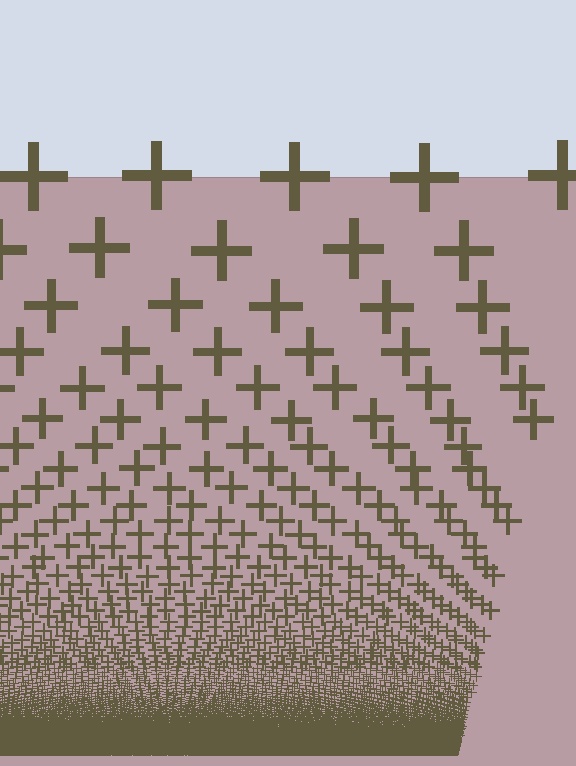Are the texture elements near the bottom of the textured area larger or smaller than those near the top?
Smaller. The gradient is inverted — elements near the bottom are smaller and denser.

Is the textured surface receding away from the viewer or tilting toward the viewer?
The surface appears to tilt toward the viewer. Texture elements get larger and sparser toward the top.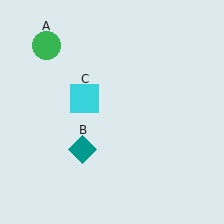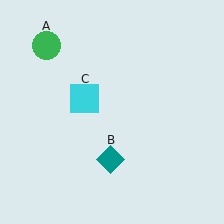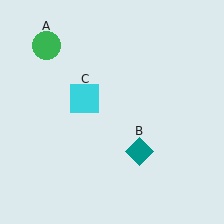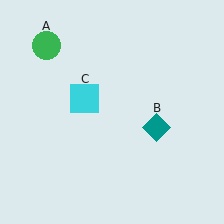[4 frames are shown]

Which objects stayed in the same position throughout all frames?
Green circle (object A) and cyan square (object C) remained stationary.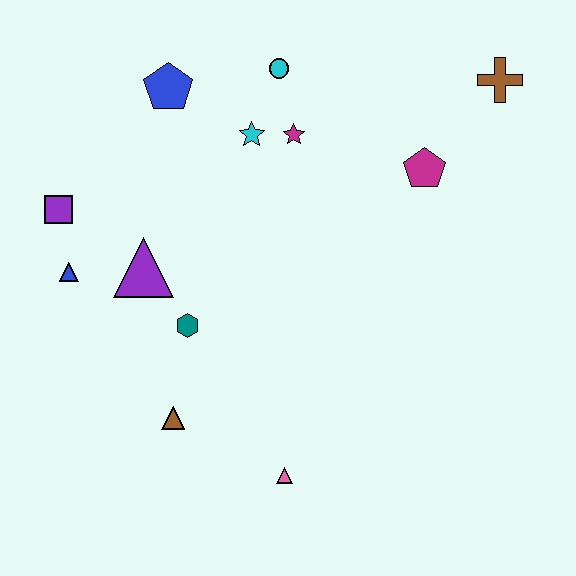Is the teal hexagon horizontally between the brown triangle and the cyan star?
Yes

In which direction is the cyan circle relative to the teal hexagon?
The cyan circle is above the teal hexagon.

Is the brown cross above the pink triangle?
Yes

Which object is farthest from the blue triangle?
The brown cross is farthest from the blue triangle.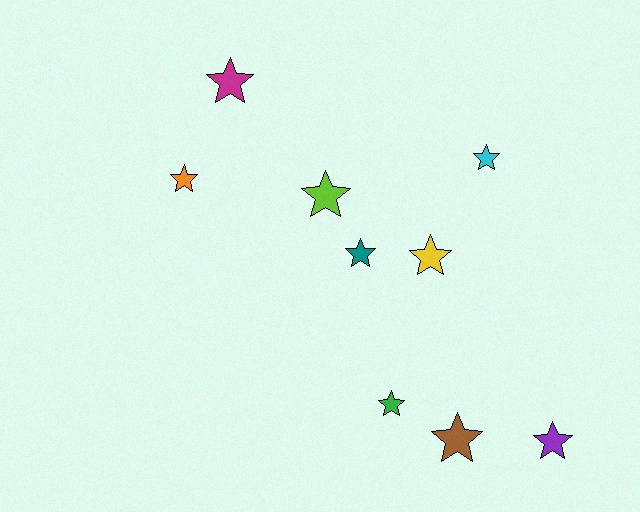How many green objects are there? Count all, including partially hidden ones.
There is 1 green object.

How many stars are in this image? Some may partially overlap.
There are 9 stars.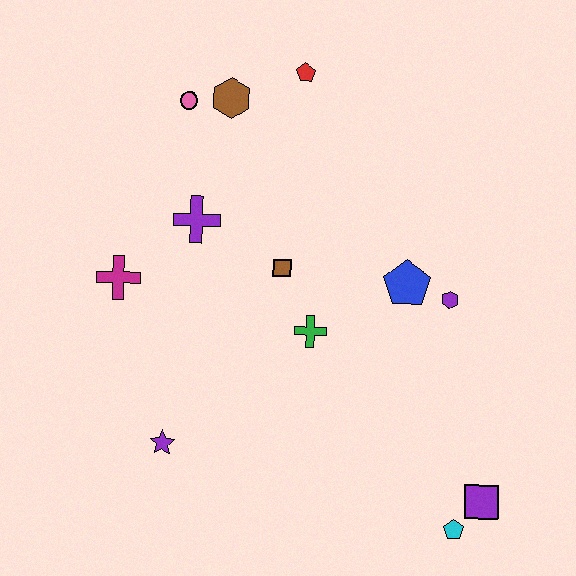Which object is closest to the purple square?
The cyan pentagon is closest to the purple square.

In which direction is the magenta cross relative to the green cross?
The magenta cross is to the left of the green cross.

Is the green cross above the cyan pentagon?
Yes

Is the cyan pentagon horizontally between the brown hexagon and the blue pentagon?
No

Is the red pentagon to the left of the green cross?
Yes